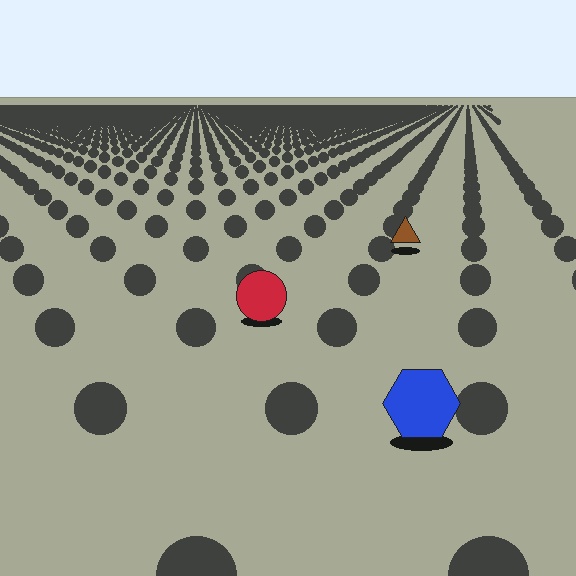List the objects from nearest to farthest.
From nearest to farthest: the blue hexagon, the red circle, the brown triangle.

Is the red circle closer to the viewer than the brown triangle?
Yes. The red circle is closer — you can tell from the texture gradient: the ground texture is coarser near it.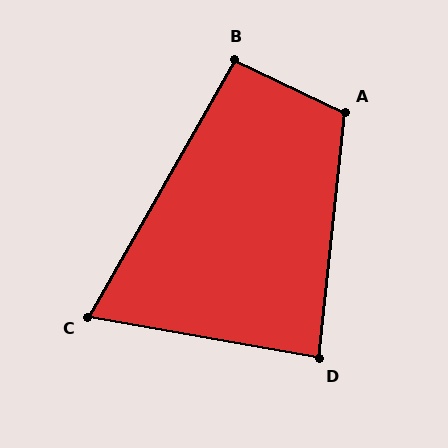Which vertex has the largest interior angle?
A, at approximately 110 degrees.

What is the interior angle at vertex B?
Approximately 94 degrees (approximately right).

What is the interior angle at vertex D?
Approximately 86 degrees (approximately right).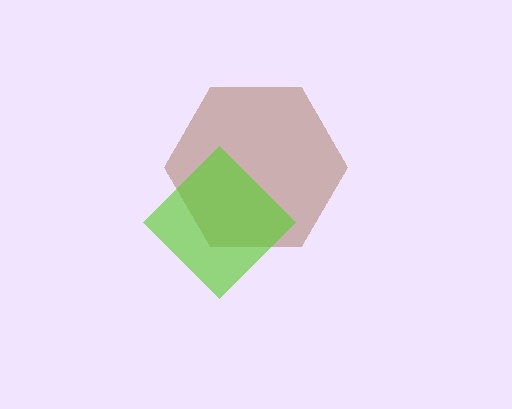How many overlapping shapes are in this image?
There are 2 overlapping shapes in the image.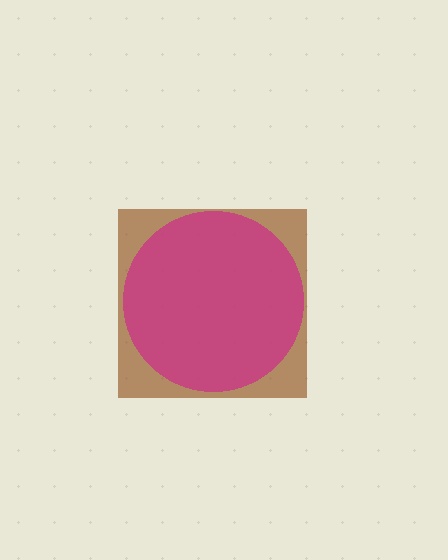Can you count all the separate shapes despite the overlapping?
Yes, there are 2 separate shapes.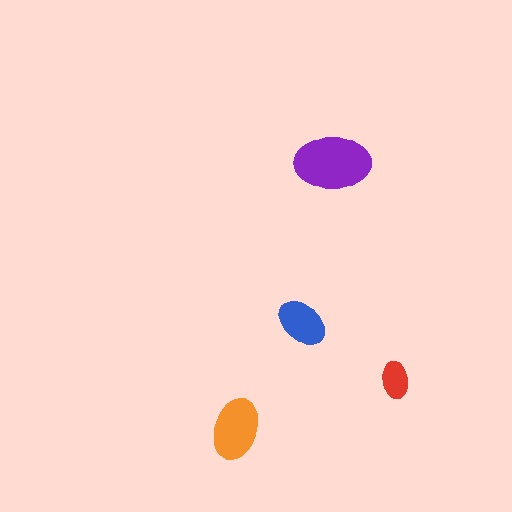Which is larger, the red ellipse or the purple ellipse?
The purple one.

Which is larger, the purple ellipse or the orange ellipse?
The purple one.